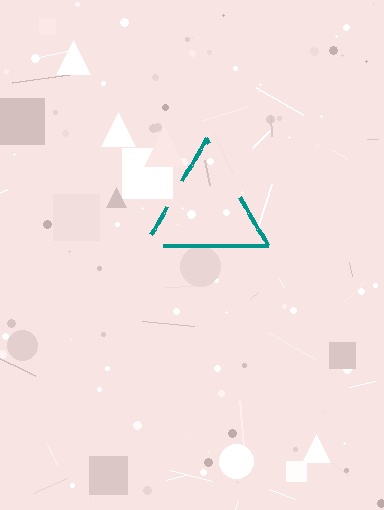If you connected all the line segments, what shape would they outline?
They would outline a triangle.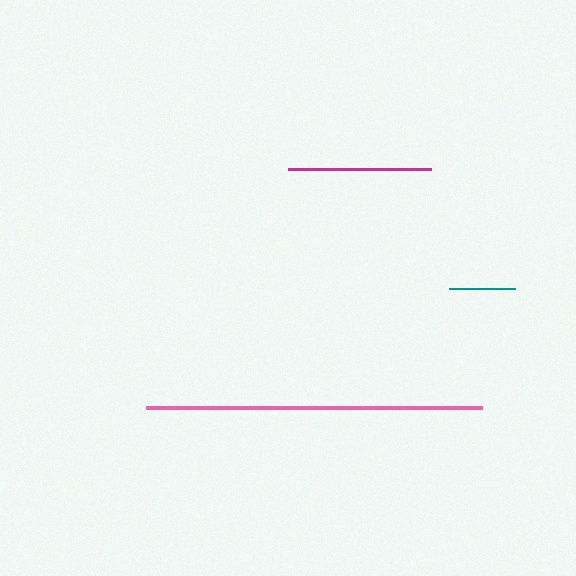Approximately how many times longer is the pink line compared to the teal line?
The pink line is approximately 5.1 times the length of the teal line.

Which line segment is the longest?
The pink line is the longest at approximately 335 pixels.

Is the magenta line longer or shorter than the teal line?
The magenta line is longer than the teal line.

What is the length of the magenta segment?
The magenta segment is approximately 143 pixels long.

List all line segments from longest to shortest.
From longest to shortest: pink, magenta, teal.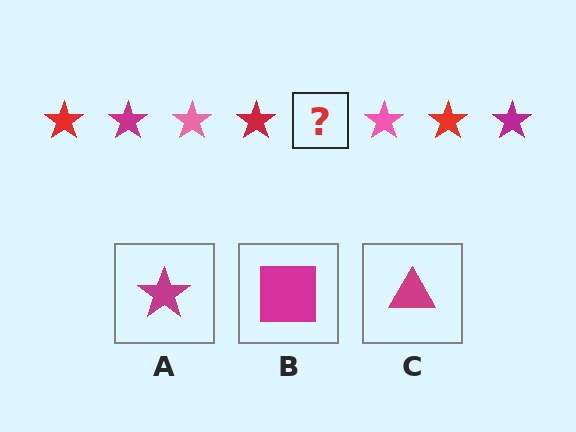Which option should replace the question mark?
Option A.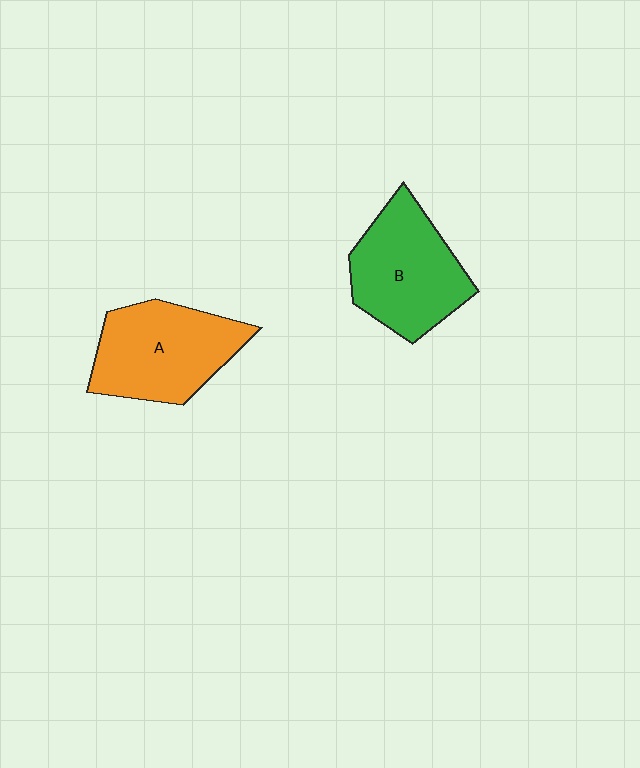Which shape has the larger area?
Shape A (orange).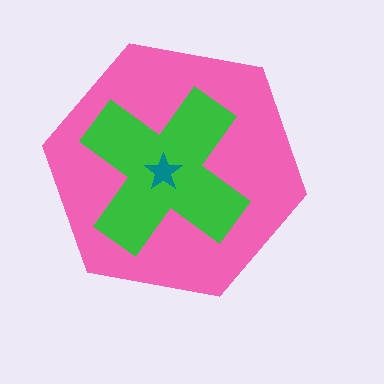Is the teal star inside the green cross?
Yes.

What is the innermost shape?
The teal star.